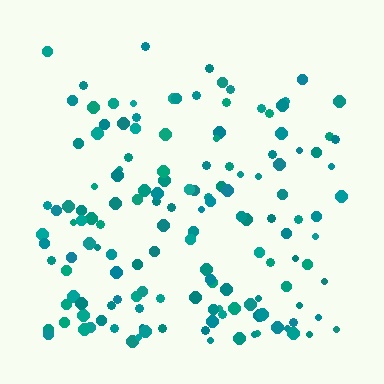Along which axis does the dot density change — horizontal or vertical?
Vertical.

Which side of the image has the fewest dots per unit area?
The top.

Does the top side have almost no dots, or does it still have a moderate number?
Still a moderate number, just noticeably fewer than the bottom.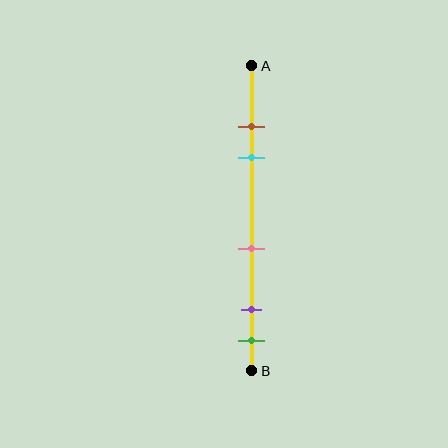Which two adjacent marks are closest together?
The brown and cyan marks are the closest adjacent pair.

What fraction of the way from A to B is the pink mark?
The pink mark is approximately 60% (0.6) of the way from A to B.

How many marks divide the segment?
There are 5 marks dividing the segment.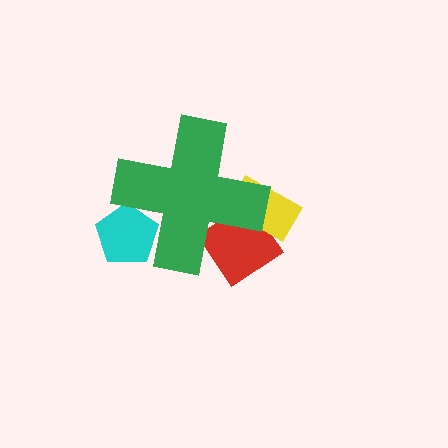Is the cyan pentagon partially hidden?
Yes, the cyan pentagon is partially hidden behind the green cross.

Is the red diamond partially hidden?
Yes, the red diamond is partially hidden behind the green cross.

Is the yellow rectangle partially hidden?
Yes, the yellow rectangle is partially hidden behind the green cross.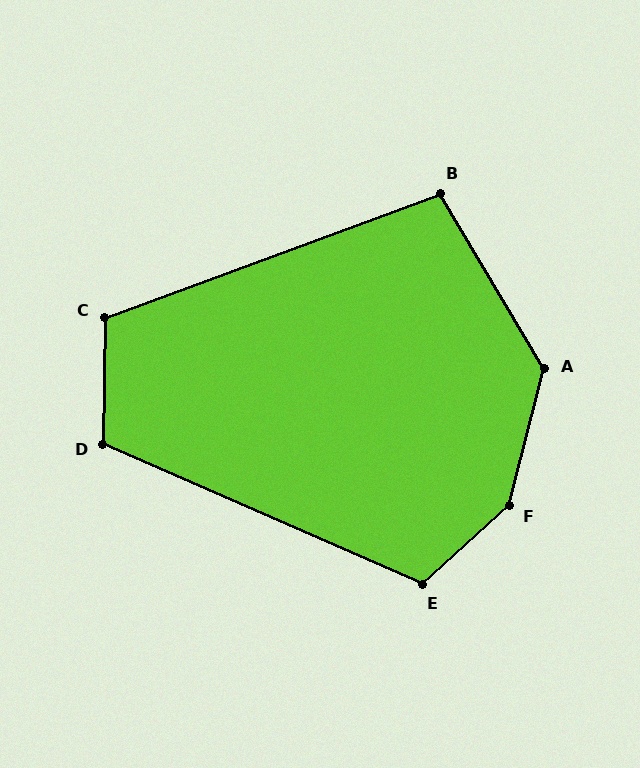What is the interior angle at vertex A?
Approximately 135 degrees (obtuse).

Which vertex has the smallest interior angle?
B, at approximately 101 degrees.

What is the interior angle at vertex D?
Approximately 113 degrees (obtuse).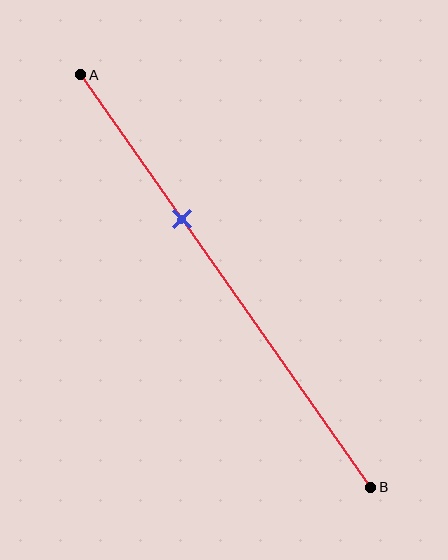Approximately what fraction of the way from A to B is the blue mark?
The blue mark is approximately 35% of the way from A to B.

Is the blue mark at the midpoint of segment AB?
No, the mark is at about 35% from A, not at the 50% midpoint.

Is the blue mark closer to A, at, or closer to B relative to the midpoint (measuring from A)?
The blue mark is closer to point A than the midpoint of segment AB.